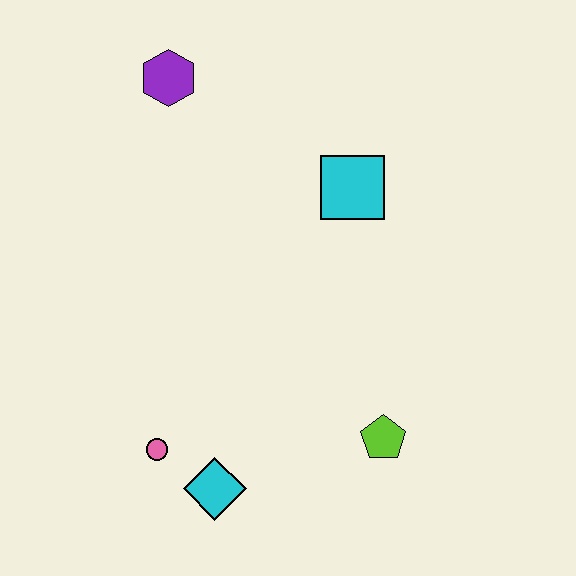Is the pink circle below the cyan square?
Yes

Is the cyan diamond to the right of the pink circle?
Yes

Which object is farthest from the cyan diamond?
The purple hexagon is farthest from the cyan diamond.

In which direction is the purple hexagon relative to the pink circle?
The purple hexagon is above the pink circle.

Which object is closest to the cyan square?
The purple hexagon is closest to the cyan square.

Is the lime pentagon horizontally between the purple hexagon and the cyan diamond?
No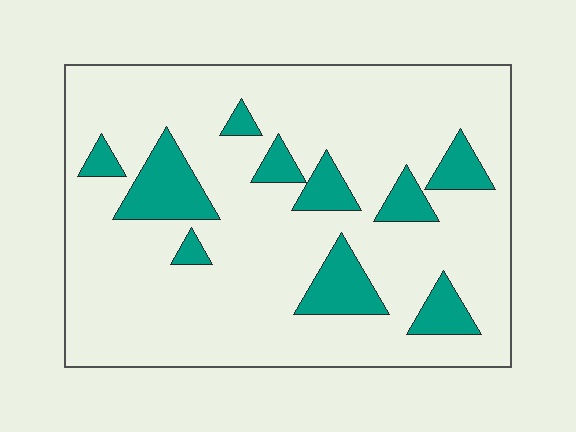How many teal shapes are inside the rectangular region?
10.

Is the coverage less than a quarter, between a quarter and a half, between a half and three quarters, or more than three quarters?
Less than a quarter.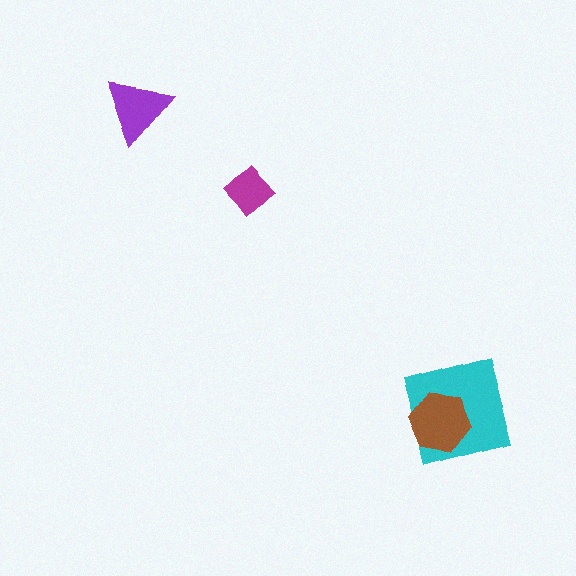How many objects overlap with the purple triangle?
0 objects overlap with the purple triangle.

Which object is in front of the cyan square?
The brown hexagon is in front of the cyan square.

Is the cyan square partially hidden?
Yes, it is partially covered by another shape.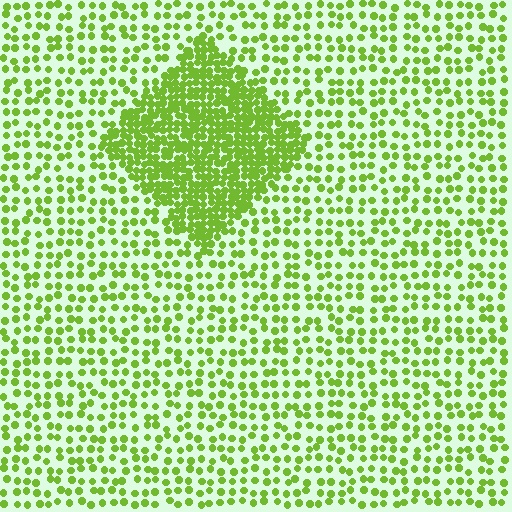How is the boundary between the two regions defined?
The boundary is defined by a change in element density (approximately 2.6x ratio). All elements are the same color, size, and shape.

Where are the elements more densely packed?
The elements are more densely packed inside the diamond boundary.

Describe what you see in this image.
The image contains small lime elements arranged at two different densities. A diamond-shaped region is visible where the elements are more densely packed than the surrounding area.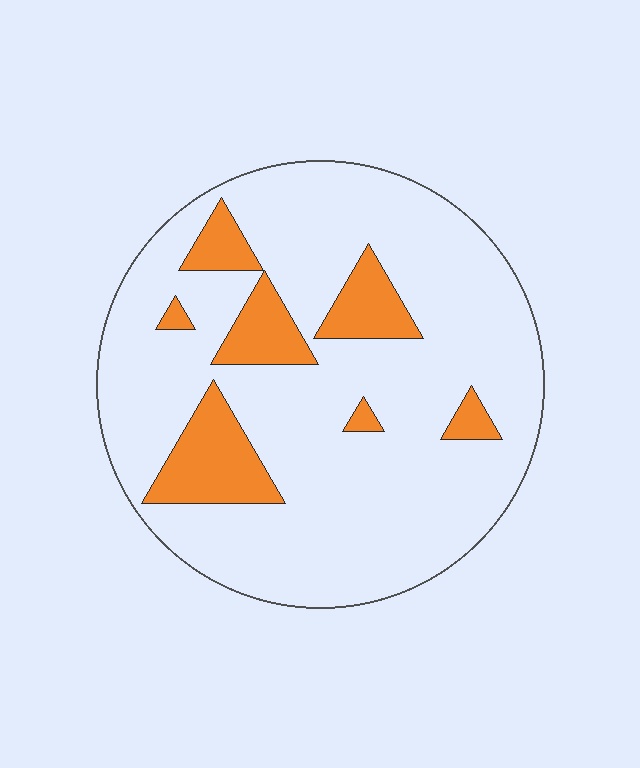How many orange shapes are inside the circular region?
7.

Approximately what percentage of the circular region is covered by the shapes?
Approximately 15%.